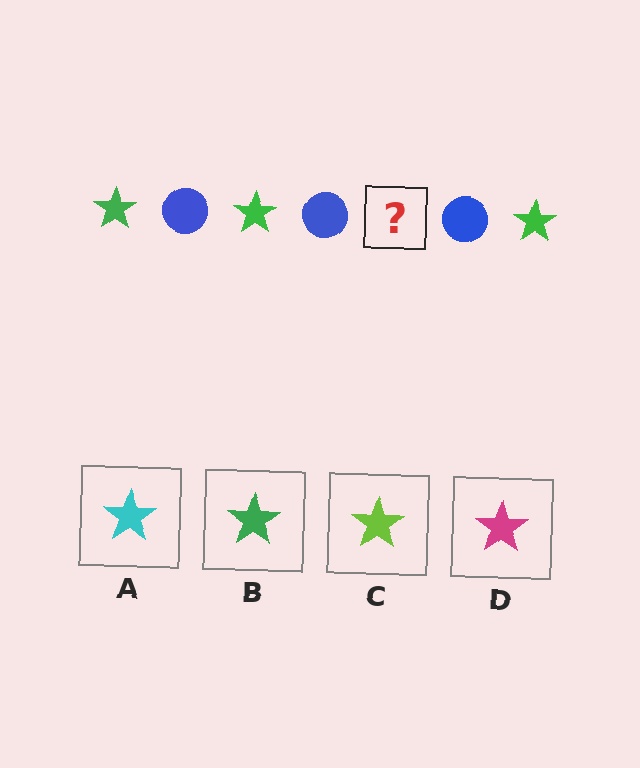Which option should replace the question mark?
Option B.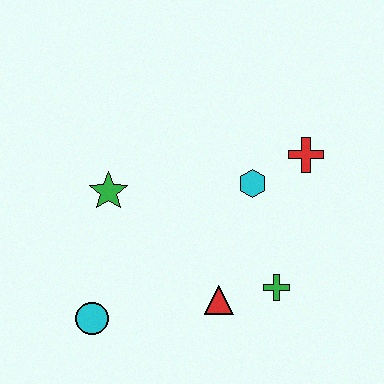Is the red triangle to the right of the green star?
Yes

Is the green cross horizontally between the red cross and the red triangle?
Yes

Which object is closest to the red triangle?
The green cross is closest to the red triangle.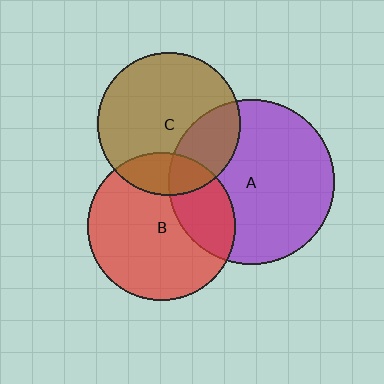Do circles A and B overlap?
Yes.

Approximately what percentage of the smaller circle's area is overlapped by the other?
Approximately 25%.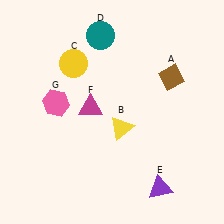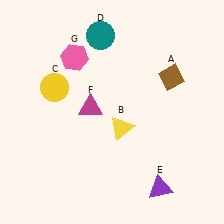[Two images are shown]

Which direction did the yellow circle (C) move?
The yellow circle (C) moved down.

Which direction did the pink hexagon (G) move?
The pink hexagon (G) moved up.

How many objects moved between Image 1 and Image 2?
2 objects moved between the two images.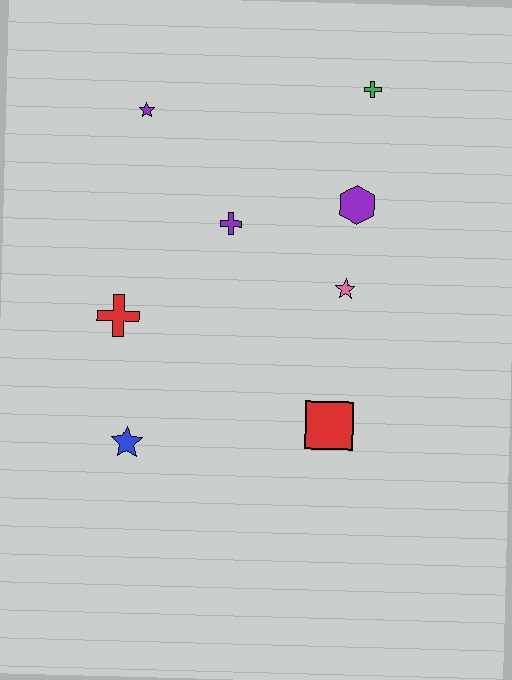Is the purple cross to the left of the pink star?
Yes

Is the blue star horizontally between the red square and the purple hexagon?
No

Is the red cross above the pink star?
No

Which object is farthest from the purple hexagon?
The blue star is farthest from the purple hexagon.